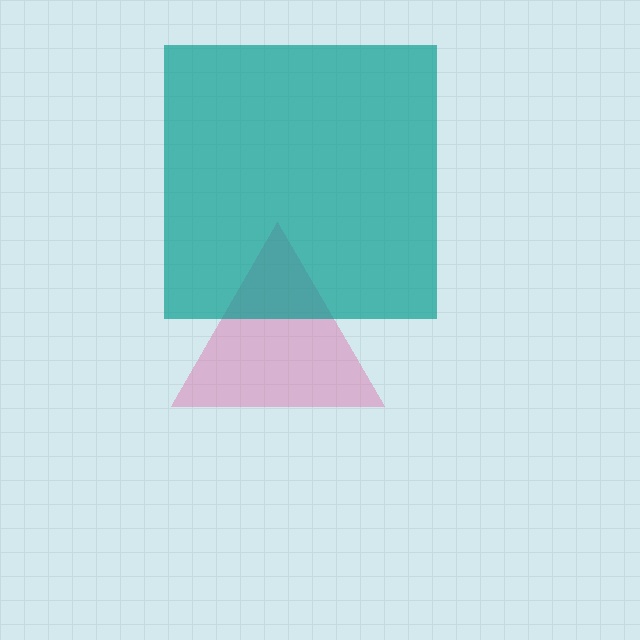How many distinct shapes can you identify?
There are 2 distinct shapes: a pink triangle, a teal square.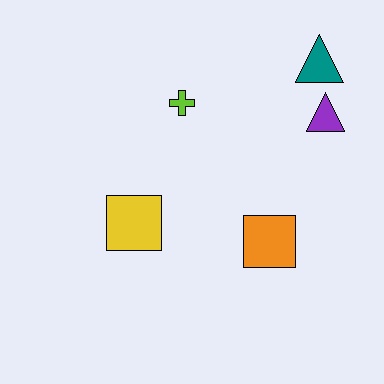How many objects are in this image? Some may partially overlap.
There are 5 objects.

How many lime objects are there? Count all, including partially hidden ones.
There is 1 lime object.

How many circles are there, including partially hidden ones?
There are no circles.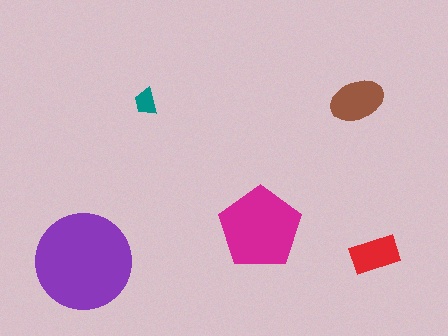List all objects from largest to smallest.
The purple circle, the magenta pentagon, the brown ellipse, the red rectangle, the teal trapezoid.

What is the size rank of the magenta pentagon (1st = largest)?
2nd.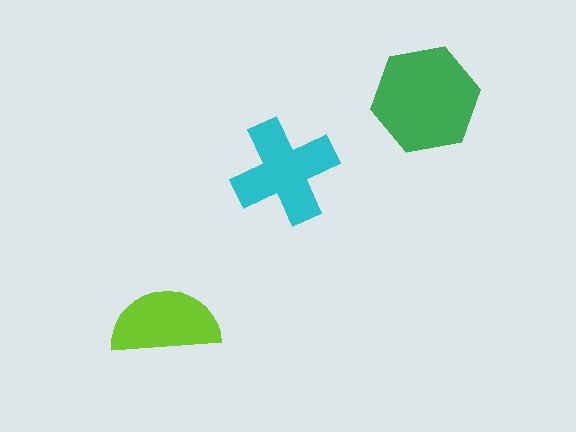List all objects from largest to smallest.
The green hexagon, the cyan cross, the lime semicircle.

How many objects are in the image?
There are 3 objects in the image.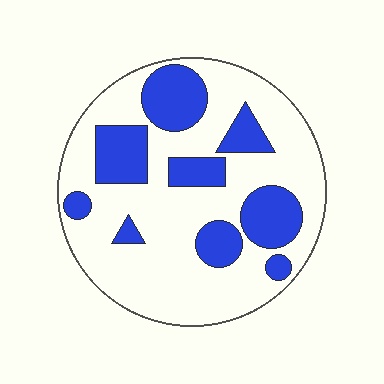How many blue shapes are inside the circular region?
9.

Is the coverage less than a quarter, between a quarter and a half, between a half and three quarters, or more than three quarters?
Between a quarter and a half.